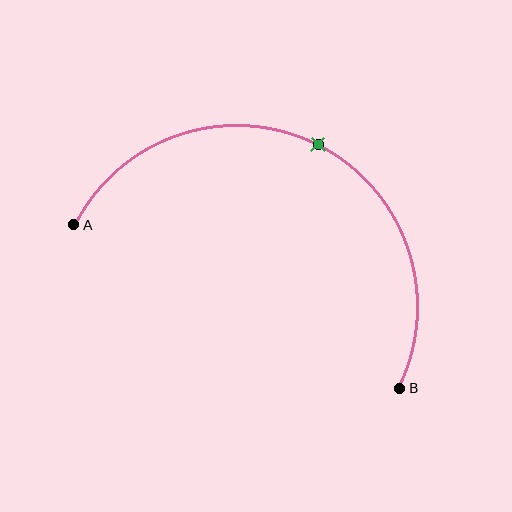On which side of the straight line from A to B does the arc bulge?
The arc bulges above the straight line connecting A and B.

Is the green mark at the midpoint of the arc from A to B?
Yes. The green mark lies on the arc at equal arc-length from both A and B — it is the arc midpoint.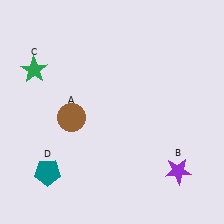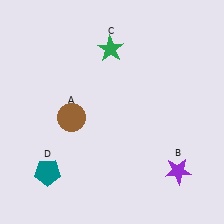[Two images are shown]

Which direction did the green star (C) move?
The green star (C) moved right.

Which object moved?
The green star (C) moved right.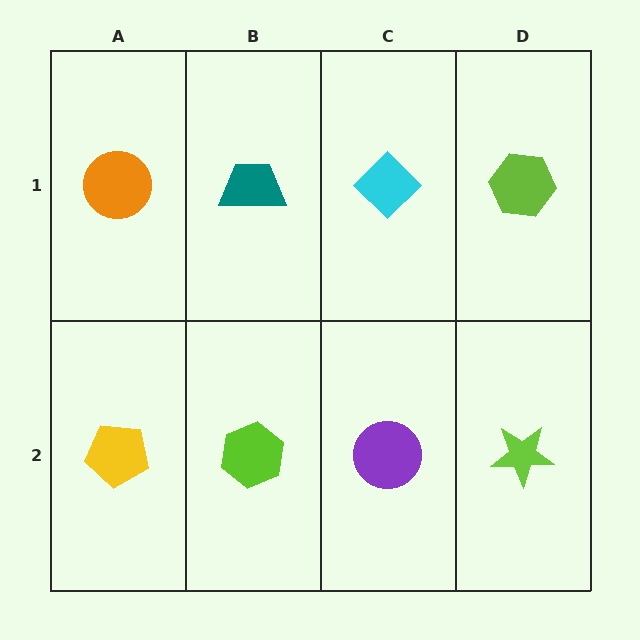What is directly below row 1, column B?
A lime hexagon.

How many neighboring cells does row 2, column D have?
2.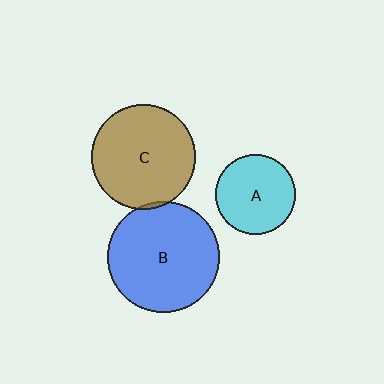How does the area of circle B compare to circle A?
Approximately 1.9 times.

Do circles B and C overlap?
Yes.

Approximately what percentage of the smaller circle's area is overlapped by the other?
Approximately 5%.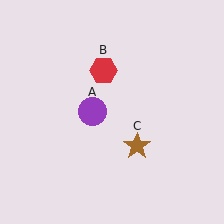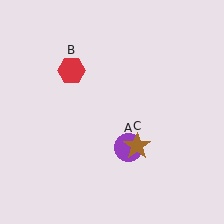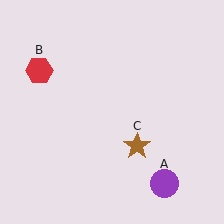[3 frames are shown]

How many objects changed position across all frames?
2 objects changed position: purple circle (object A), red hexagon (object B).